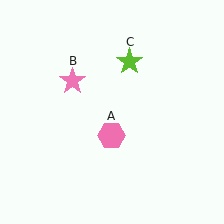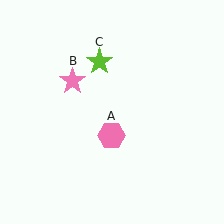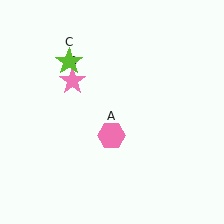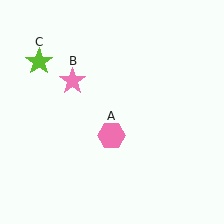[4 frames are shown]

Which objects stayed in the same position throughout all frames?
Pink hexagon (object A) and pink star (object B) remained stationary.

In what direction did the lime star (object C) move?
The lime star (object C) moved left.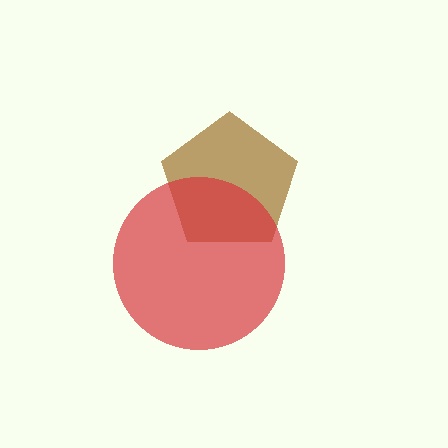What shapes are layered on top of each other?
The layered shapes are: a brown pentagon, a red circle.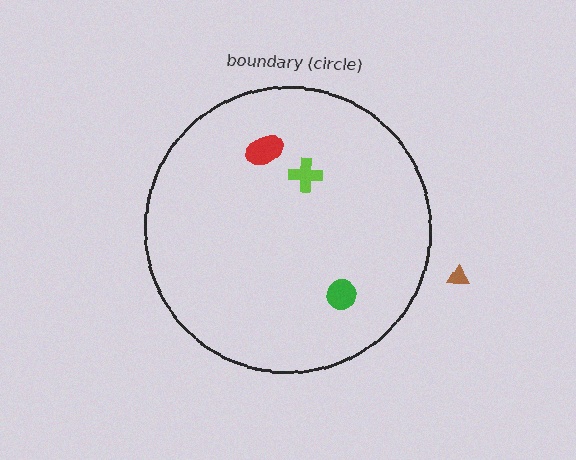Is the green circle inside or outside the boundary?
Inside.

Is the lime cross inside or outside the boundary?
Inside.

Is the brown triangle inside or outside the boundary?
Outside.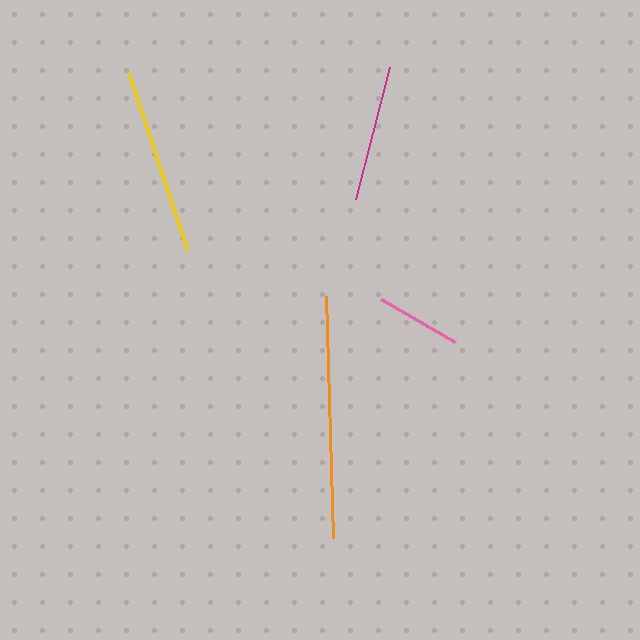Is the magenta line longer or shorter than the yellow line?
The yellow line is longer than the magenta line.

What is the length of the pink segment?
The pink segment is approximately 86 pixels long.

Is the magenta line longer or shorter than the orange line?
The orange line is longer than the magenta line.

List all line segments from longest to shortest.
From longest to shortest: orange, yellow, magenta, pink.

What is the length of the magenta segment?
The magenta segment is approximately 136 pixels long.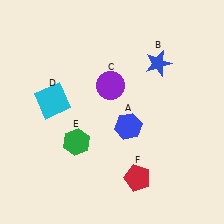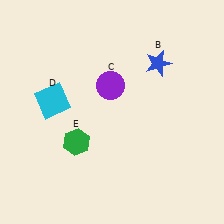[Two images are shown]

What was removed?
The blue hexagon (A), the red pentagon (F) were removed in Image 2.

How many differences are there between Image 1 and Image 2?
There are 2 differences between the two images.